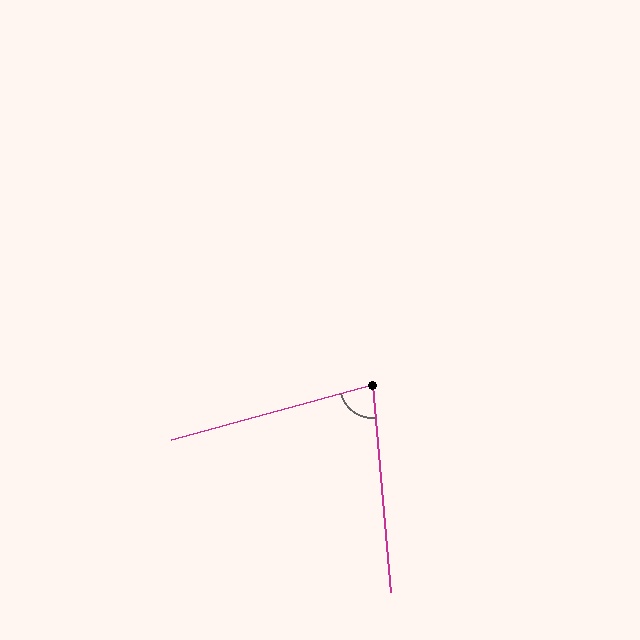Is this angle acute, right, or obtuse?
It is acute.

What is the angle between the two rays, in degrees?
Approximately 79 degrees.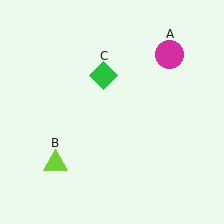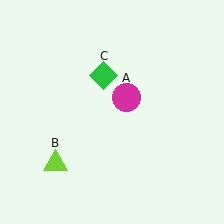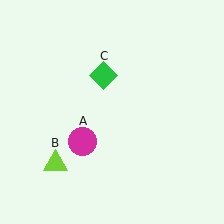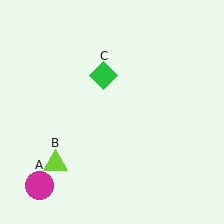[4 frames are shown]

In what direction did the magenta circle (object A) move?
The magenta circle (object A) moved down and to the left.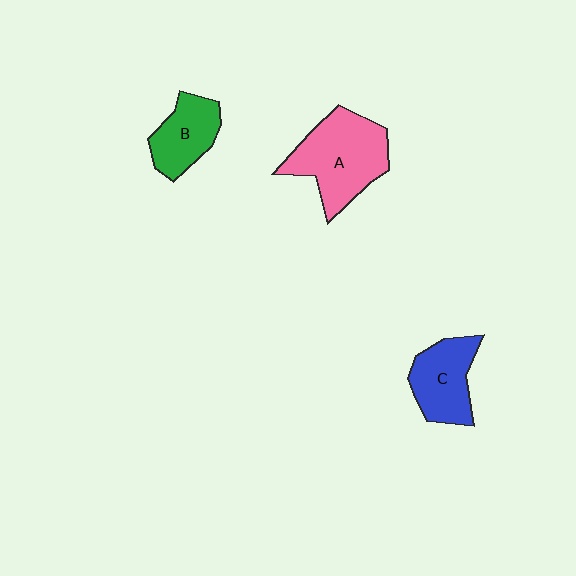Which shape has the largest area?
Shape A (pink).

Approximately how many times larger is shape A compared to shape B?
Approximately 1.7 times.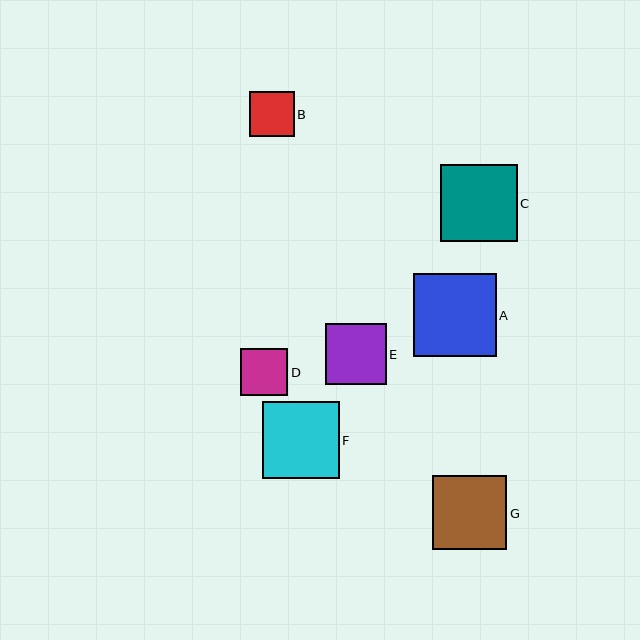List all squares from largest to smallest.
From largest to smallest: A, C, F, G, E, D, B.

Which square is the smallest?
Square B is the smallest with a size of approximately 45 pixels.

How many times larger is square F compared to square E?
Square F is approximately 1.3 times the size of square E.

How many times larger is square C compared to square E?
Square C is approximately 1.3 times the size of square E.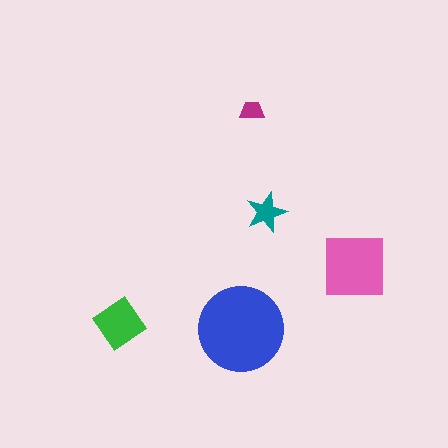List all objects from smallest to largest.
The magenta trapezoid, the teal star, the green diamond, the pink square, the blue circle.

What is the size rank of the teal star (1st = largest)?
4th.